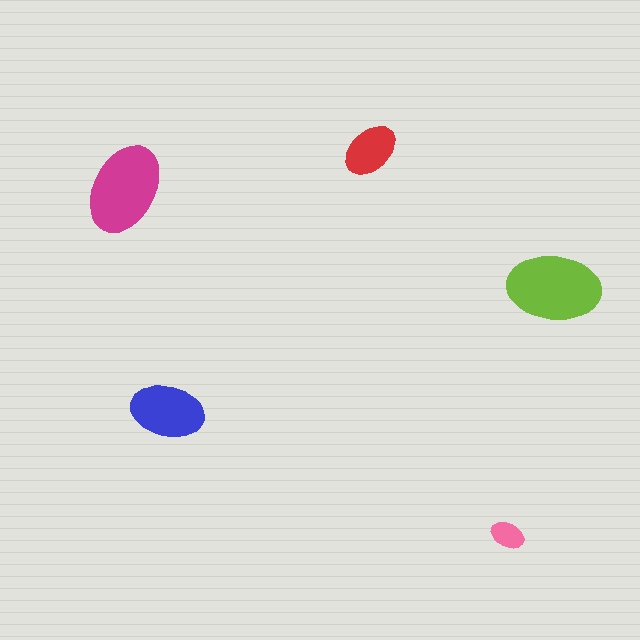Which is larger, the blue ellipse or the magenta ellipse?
The magenta one.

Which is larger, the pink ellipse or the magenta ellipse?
The magenta one.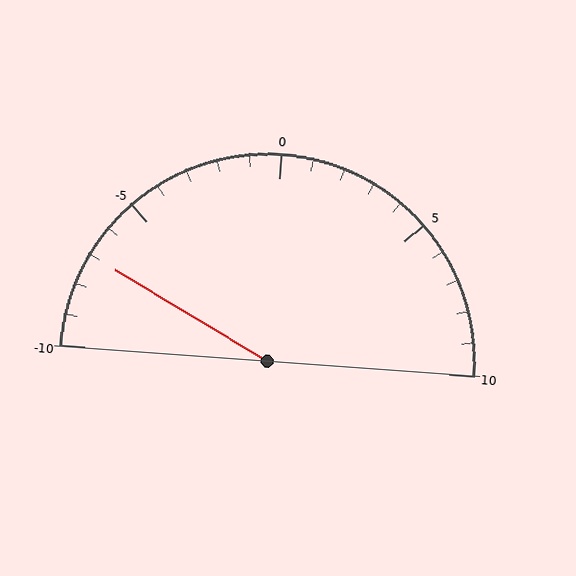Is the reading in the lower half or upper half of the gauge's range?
The reading is in the lower half of the range (-10 to 10).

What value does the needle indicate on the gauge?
The needle indicates approximately -7.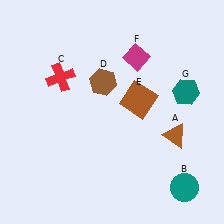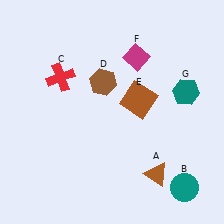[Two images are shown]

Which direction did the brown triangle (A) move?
The brown triangle (A) moved down.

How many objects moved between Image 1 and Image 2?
1 object moved between the two images.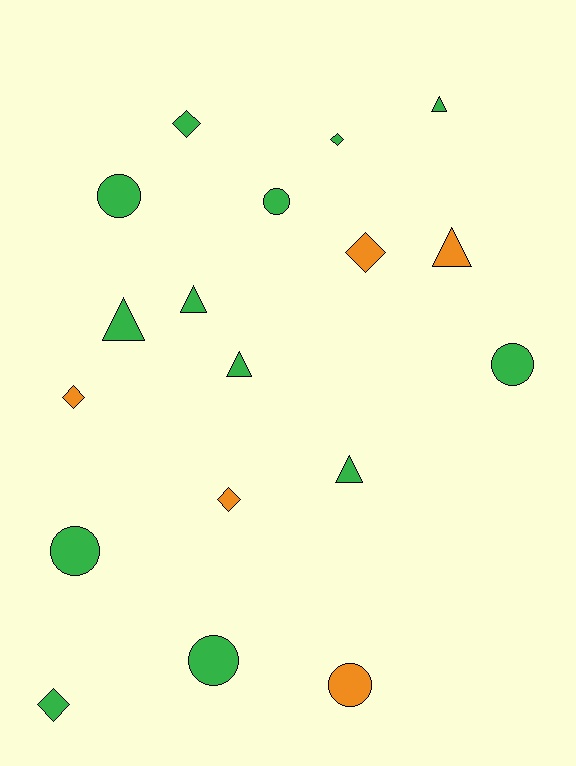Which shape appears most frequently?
Triangle, with 6 objects.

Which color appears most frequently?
Green, with 13 objects.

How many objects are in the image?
There are 18 objects.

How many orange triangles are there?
There is 1 orange triangle.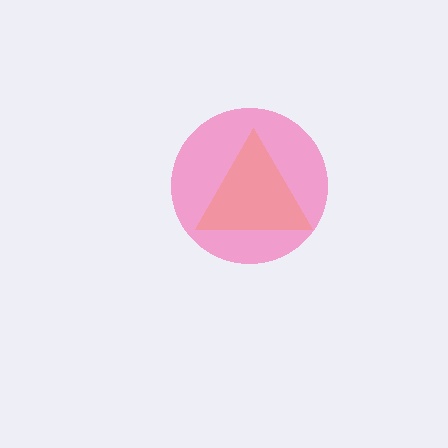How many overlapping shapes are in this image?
There are 2 overlapping shapes in the image.